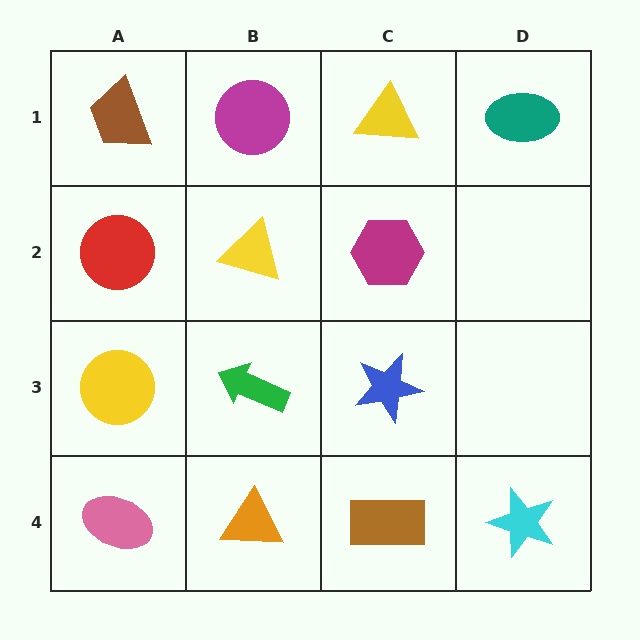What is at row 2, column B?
A yellow triangle.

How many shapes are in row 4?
4 shapes.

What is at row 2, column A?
A red circle.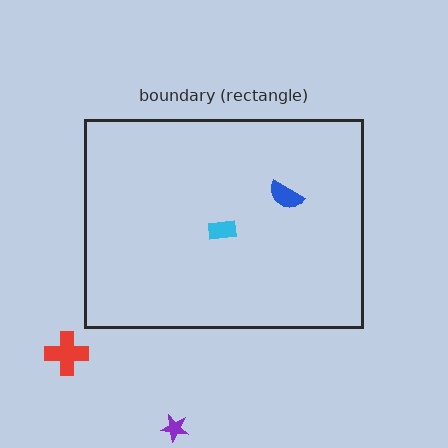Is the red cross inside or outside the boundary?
Outside.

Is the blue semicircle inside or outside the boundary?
Inside.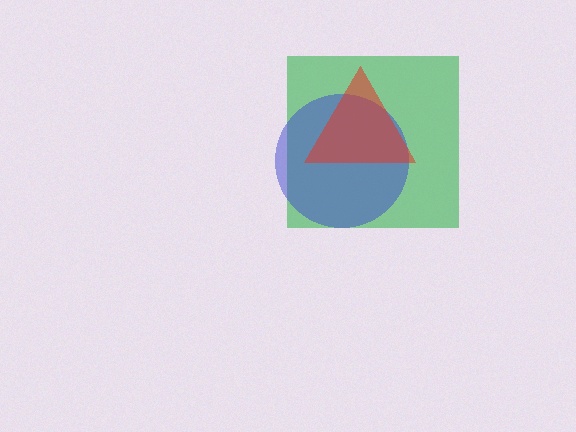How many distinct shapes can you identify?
There are 3 distinct shapes: a green square, a blue circle, a red triangle.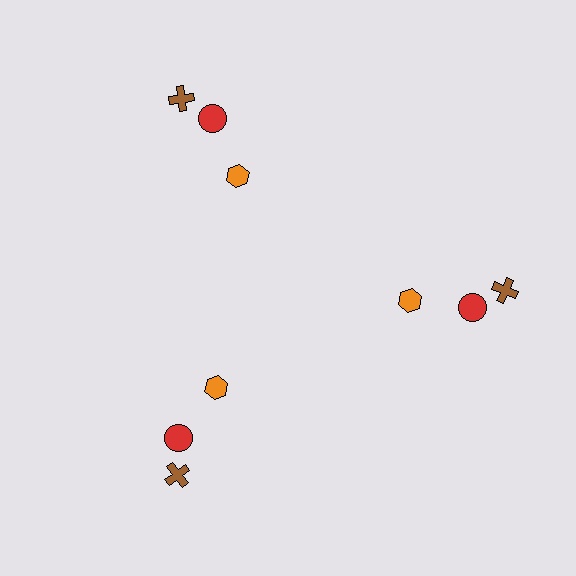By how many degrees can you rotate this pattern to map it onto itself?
The pattern maps onto itself every 120 degrees of rotation.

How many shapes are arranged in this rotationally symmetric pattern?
There are 9 shapes, arranged in 3 groups of 3.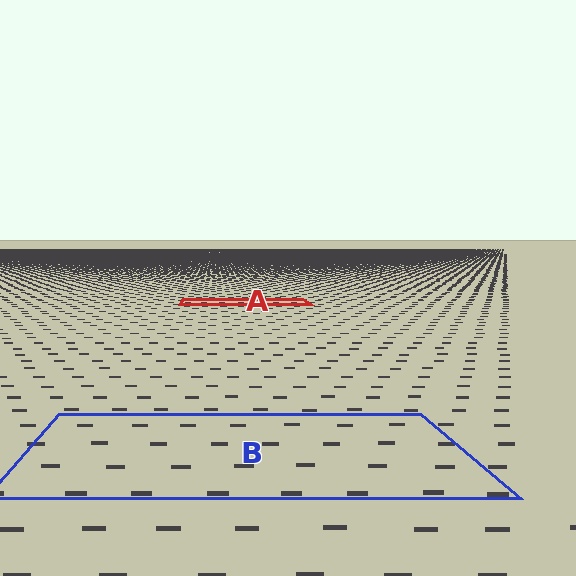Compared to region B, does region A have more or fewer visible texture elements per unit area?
Region A has more texture elements per unit area — they are packed more densely because it is farther away.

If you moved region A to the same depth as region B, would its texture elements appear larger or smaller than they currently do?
They would appear larger. At a closer depth, the same texture elements are projected at a bigger on-screen size.